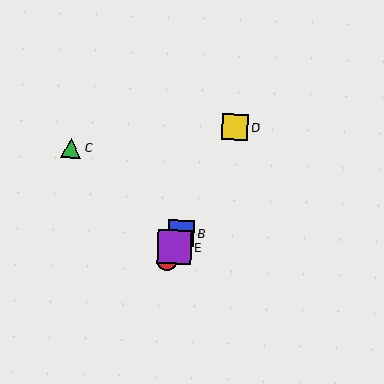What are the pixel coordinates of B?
Object B is at (181, 233).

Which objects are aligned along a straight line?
Objects A, B, D, E are aligned along a straight line.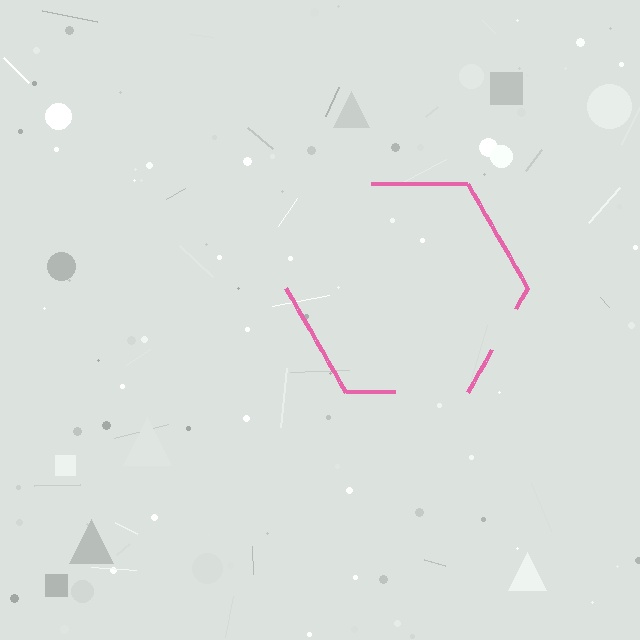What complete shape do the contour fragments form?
The contour fragments form a hexagon.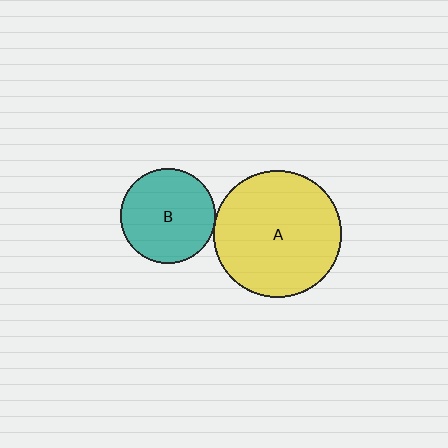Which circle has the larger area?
Circle A (yellow).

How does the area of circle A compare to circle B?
Approximately 1.8 times.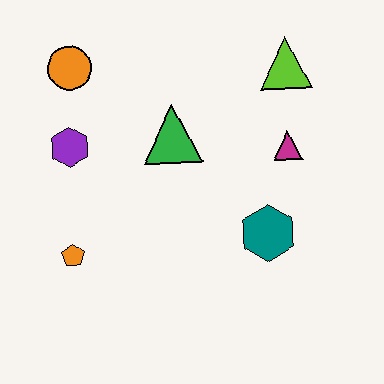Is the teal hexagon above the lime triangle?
No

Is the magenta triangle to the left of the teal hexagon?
No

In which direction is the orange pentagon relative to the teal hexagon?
The orange pentagon is to the left of the teal hexagon.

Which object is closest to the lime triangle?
The magenta triangle is closest to the lime triangle.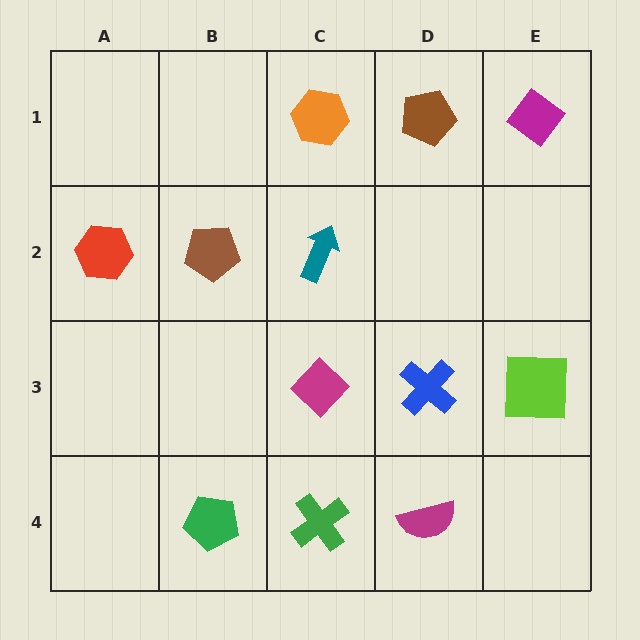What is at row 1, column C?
An orange hexagon.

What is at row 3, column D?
A blue cross.